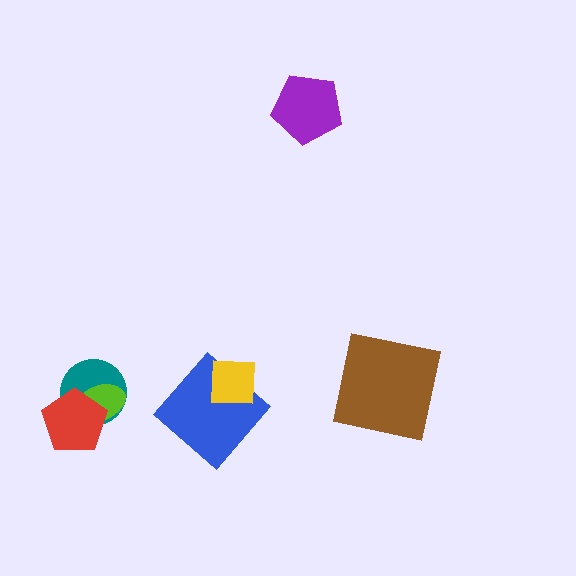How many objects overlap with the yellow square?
1 object overlaps with the yellow square.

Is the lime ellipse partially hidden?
Yes, it is partially covered by another shape.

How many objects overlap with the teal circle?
2 objects overlap with the teal circle.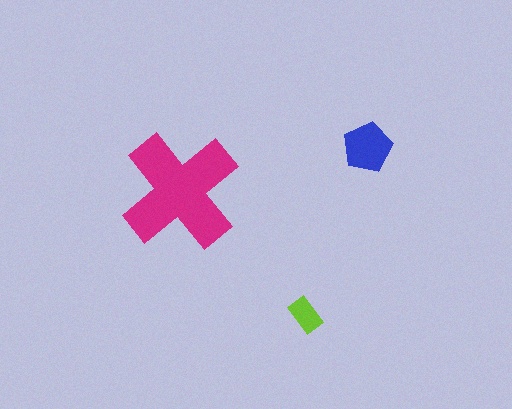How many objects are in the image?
There are 3 objects in the image.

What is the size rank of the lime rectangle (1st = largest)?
3rd.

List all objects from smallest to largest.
The lime rectangle, the blue pentagon, the magenta cross.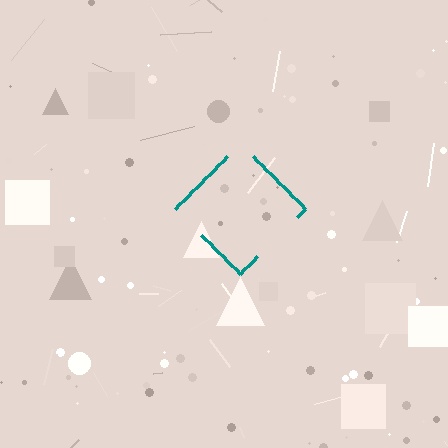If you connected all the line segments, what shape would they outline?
They would outline a diamond.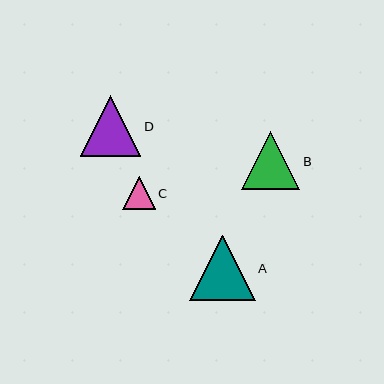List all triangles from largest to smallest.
From largest to smallest: A, D, B, C.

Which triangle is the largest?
Triangle A is the largest with a size of approximately 65 pixels.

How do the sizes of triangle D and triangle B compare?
Triangle D and triangle B are approximately the same size.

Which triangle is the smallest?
Triangle C is the smallest with a size of approximately 32 pixels.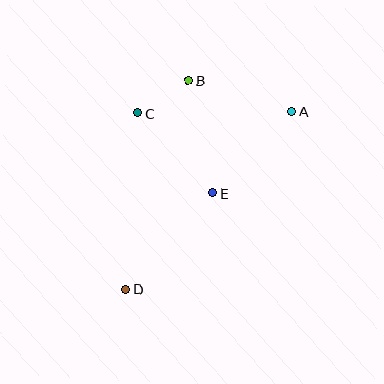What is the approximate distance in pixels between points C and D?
The distance between C and D is approximately 177 pixels.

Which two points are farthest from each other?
Points A and D are farthest from each other.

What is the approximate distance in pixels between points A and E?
The distance between A and E is approximately 114 pixels.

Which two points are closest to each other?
Points B and C are closest to each other.